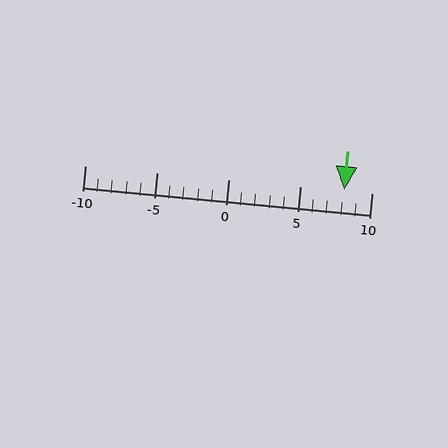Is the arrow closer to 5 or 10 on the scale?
The arrow is closer to 10.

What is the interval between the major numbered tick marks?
The major tick marks are spaced 5 units apart.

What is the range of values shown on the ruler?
The ruler shows values from -10 to 10.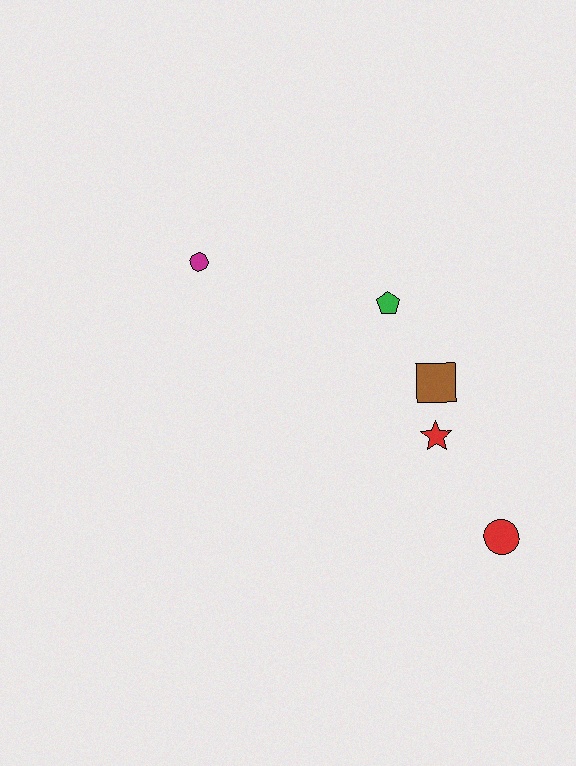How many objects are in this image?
There are 5 objects.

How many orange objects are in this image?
There are no orange objects.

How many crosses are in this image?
There are no crosses.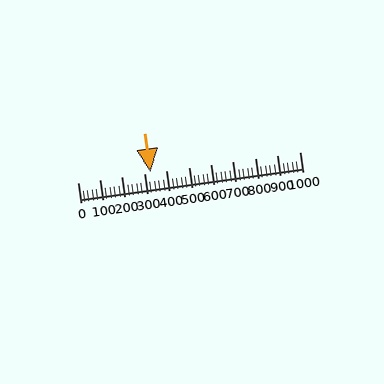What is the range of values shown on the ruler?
The ruler shows values from 0 to 1000.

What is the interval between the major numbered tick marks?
The major tick marks are spaced 100 units apart.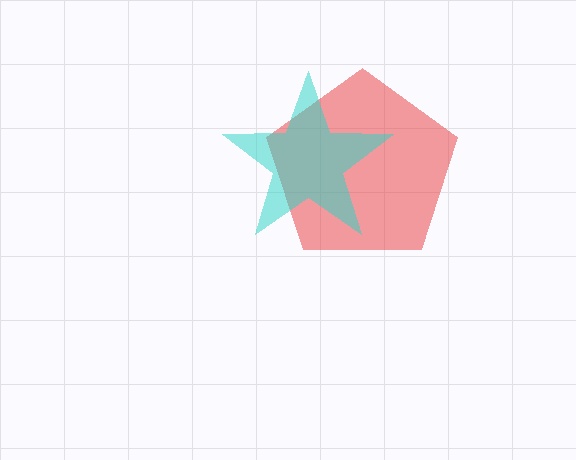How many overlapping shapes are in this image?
There are 2 overlapping shapes in the image.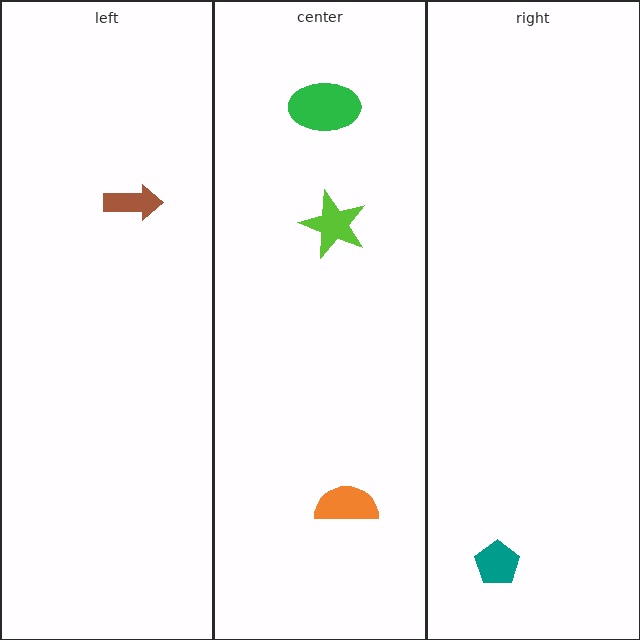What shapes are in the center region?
The orange semicircle, the green ellipse, the lime star.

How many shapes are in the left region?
1.